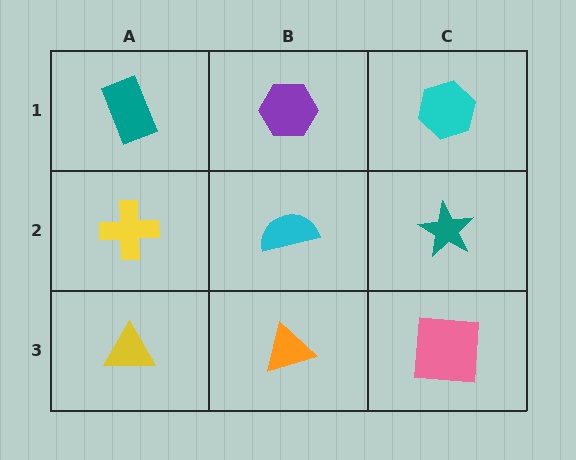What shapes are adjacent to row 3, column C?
A teal star (row 2, column C), an orange triangle (row 3, column B).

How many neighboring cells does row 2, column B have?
4.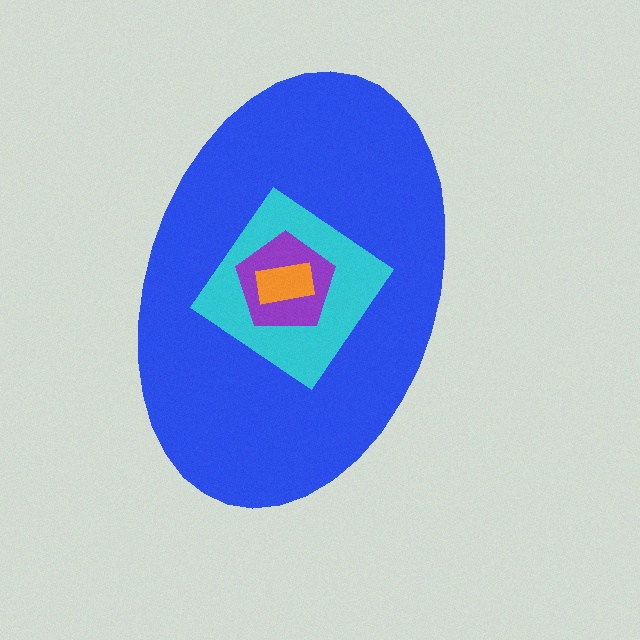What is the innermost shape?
The orange rectangle.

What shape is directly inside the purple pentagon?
The orange rectangle.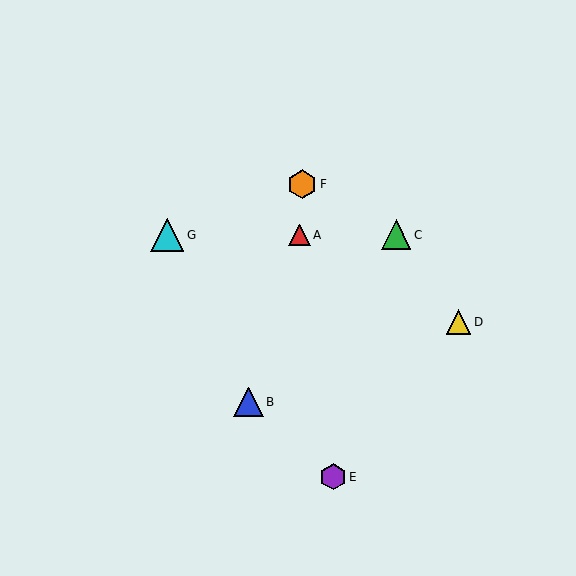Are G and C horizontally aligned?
Yes, both are at y≈235.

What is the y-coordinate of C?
Object C is at y≈235.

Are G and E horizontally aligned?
No, G is at y≈235 and E is at y≈477.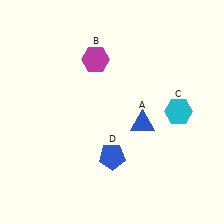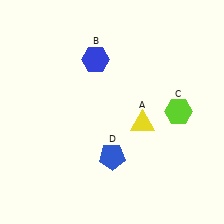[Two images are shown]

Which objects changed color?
A changed from blue to yellow. B changed from magenta to blue. C changed from cyan to lime.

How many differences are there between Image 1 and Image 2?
There are 3 differences between the two images.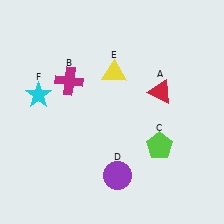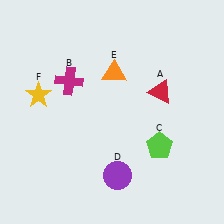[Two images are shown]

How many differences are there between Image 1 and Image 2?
There are 2 differences between the two images.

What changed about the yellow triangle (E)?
In Image 1, E is yellow. In Image 2, it changed to orange.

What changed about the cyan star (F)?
In Image 1, F is cyan. In Image 2, it changed to yellow.